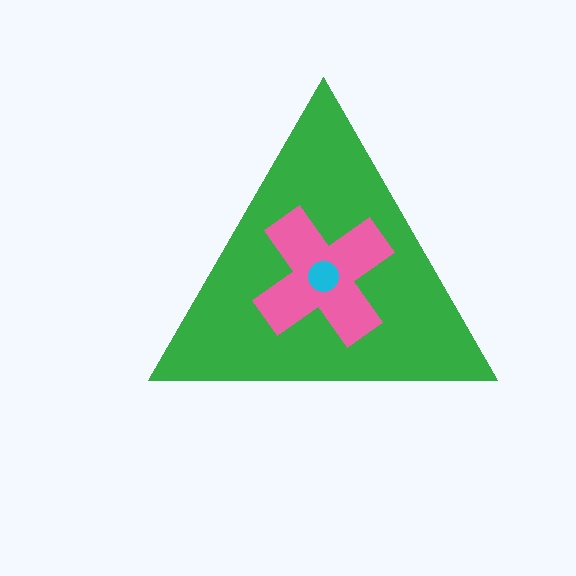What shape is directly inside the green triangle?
The pink cross.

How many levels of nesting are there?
3.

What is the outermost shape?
The green triangle.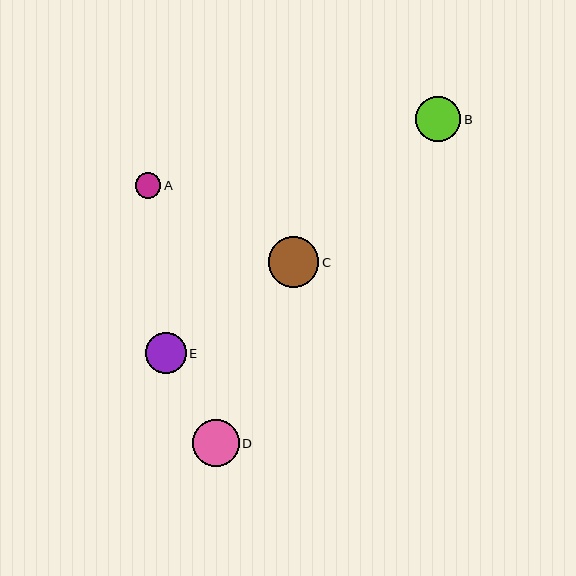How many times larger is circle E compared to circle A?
Circle E is approximately 1.6 times the size of circle A.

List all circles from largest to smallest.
From largest to smallest: C, D, B, E, A.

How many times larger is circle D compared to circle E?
Circle D is approximately 1.1 times the size of circle E.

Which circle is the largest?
Circle C is the largest with a size of approximately 51 pixels.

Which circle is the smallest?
Circle A is the smallest with a size of approximately 26 pixels.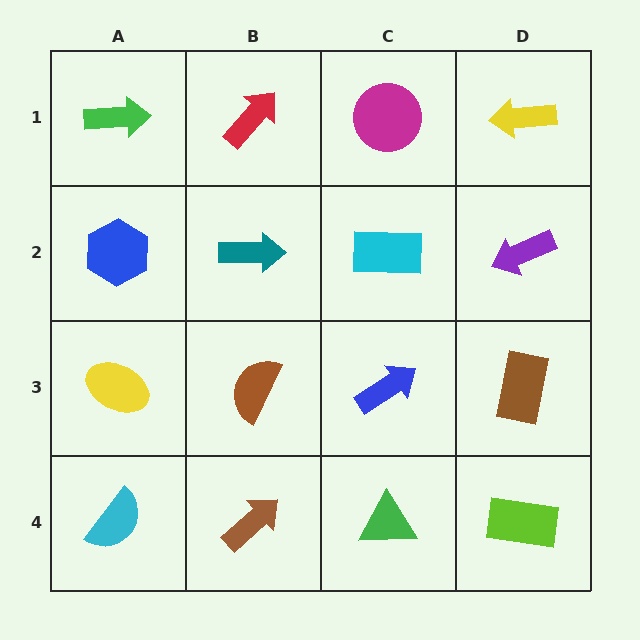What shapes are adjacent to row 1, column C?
A cyan rectangle (row 2, column C), a red arrow (row 1, column B), a yellow arrow (row 1, column D).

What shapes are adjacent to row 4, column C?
A blue arrow (row 3, column C), a brown arrow (row 4, column B), a lime rectangle (row 4, column D).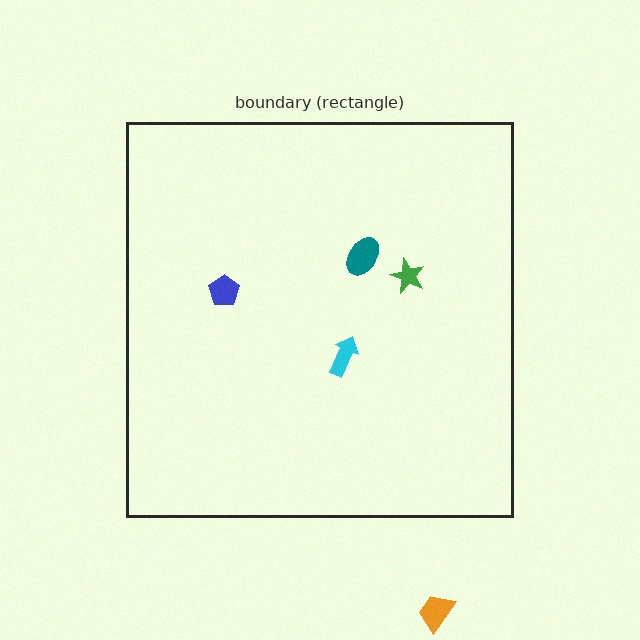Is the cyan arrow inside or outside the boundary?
Inside.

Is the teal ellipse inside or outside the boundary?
Inside.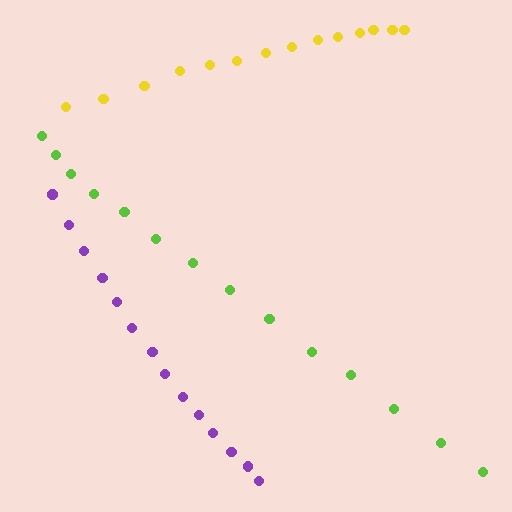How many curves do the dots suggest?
There are 3 distinct paths.